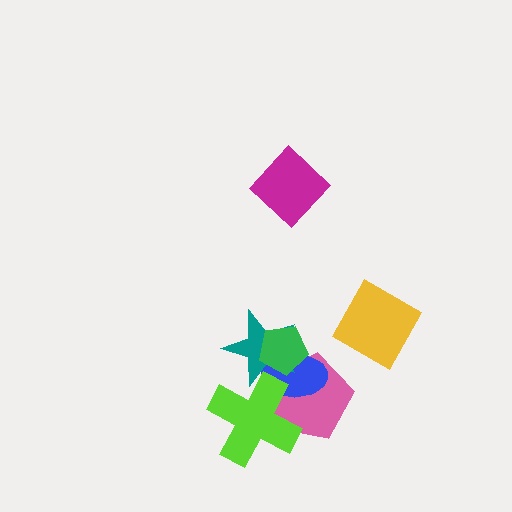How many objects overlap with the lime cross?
3 objects overlap with the lime cross.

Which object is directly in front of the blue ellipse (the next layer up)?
The teal star is directly in front of the blue ellipse.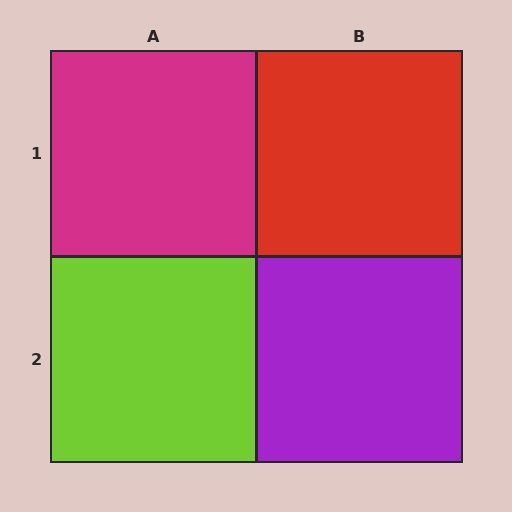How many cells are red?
1 cell is red.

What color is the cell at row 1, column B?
Red.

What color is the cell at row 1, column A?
Magenta.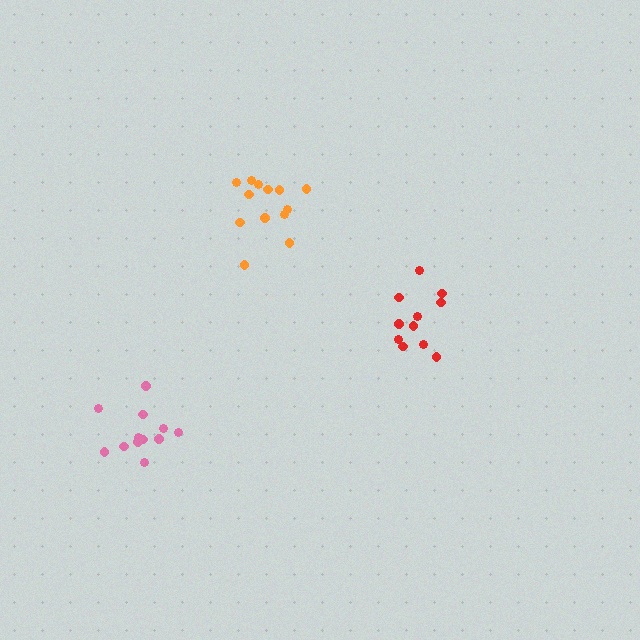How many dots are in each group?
Group 1: 12 dots, Group 2: 11 dots, Group 3: 13 dots (36 total).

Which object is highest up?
The orange cluster is topmost.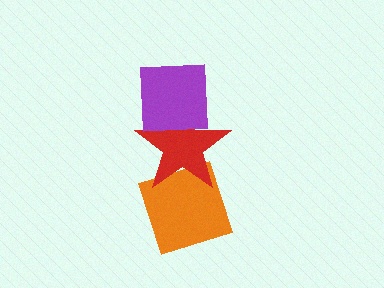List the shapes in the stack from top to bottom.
From top to bottom: the purple square, the red star, the orange diamond.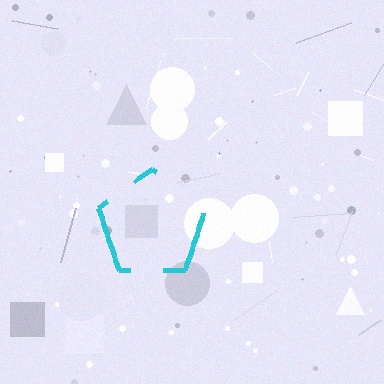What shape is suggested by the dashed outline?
The dashed outline suggests a pentagon.